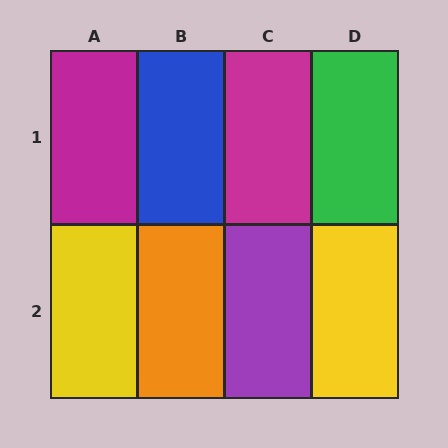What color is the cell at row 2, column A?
Yellow.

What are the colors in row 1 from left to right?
Magenta, blue, magenta, green.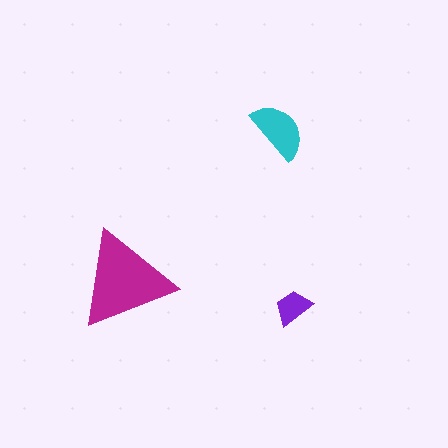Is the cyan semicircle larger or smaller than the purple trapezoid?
Larger.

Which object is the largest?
The magenta triangle.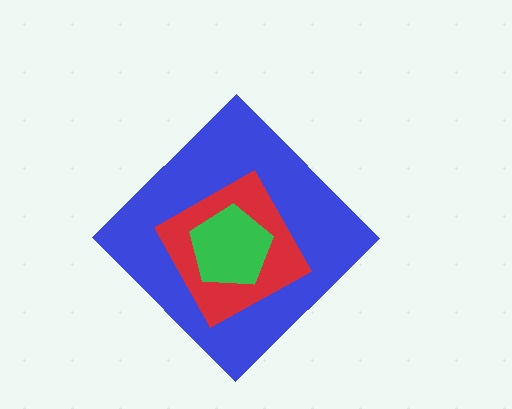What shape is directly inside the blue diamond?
The red square.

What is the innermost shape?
The green pentagon.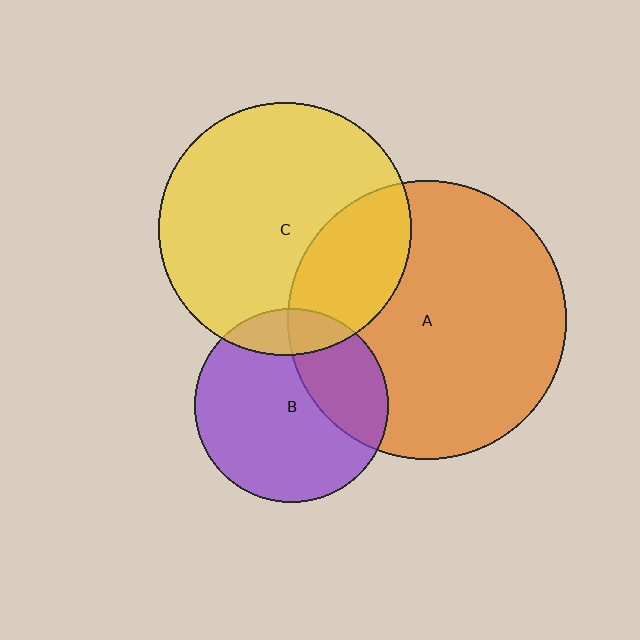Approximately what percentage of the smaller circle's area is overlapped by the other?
Approximately 30%.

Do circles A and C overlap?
Yes.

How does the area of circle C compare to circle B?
Approximately 1.7 times.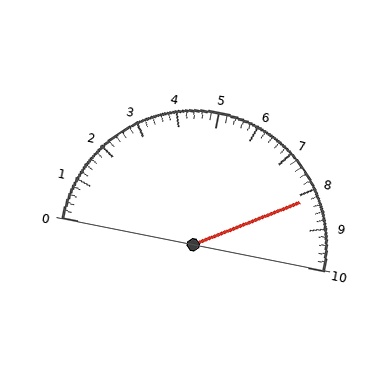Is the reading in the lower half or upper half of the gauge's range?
The reading is in the upper half of the range (0 to 10).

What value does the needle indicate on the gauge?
The needle indicates approximately 8.2.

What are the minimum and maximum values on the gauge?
The gauge ranges from 0 to 10.